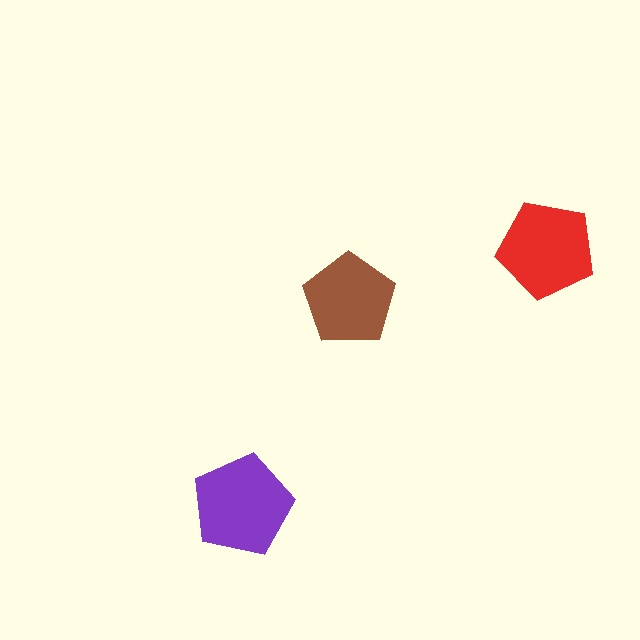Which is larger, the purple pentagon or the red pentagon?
The purple one.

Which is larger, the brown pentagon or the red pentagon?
The red one.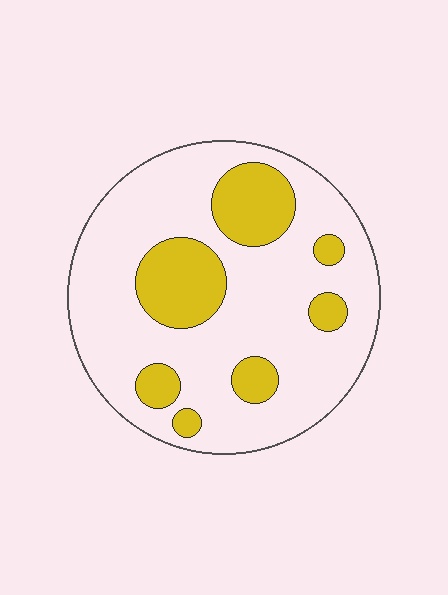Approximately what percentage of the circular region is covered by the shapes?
Approximately 25%.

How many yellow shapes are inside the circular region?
7.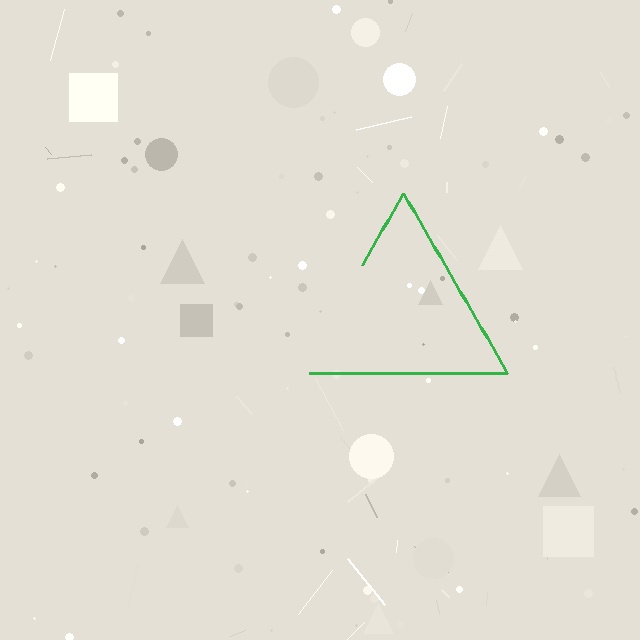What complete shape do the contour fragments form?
The contour fragments form a triangle.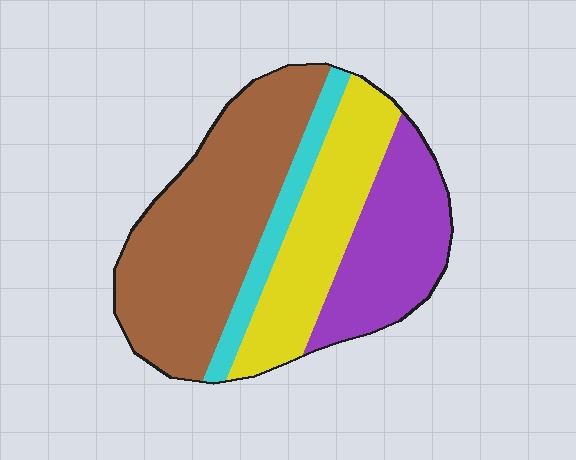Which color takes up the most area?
Brown, at roughly 45%.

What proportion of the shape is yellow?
Yellow covers 25% of the shape.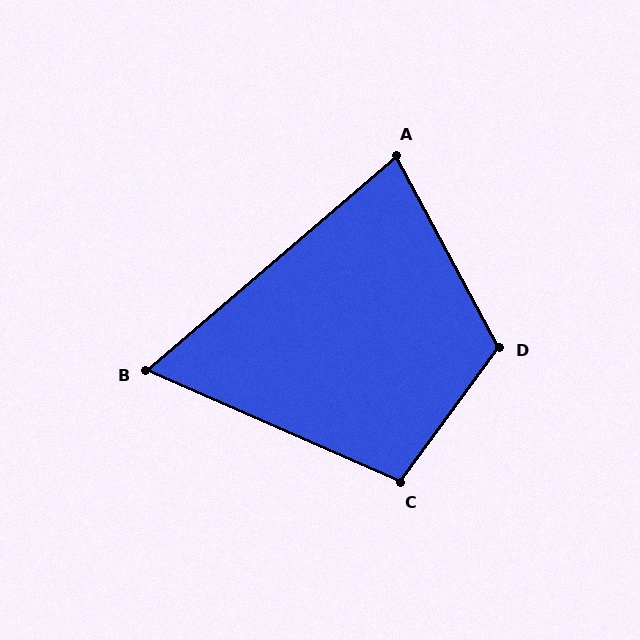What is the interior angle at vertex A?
Approximately 78 degrees (acute).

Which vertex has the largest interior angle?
D, at approximately 116 degrees.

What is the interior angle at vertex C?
Approximately 102 degrees (obtuse).